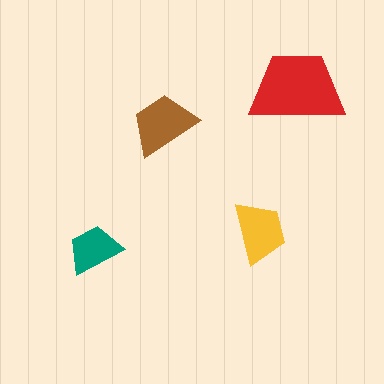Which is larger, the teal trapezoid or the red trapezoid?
The red one.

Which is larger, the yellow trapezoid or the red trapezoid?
The red one.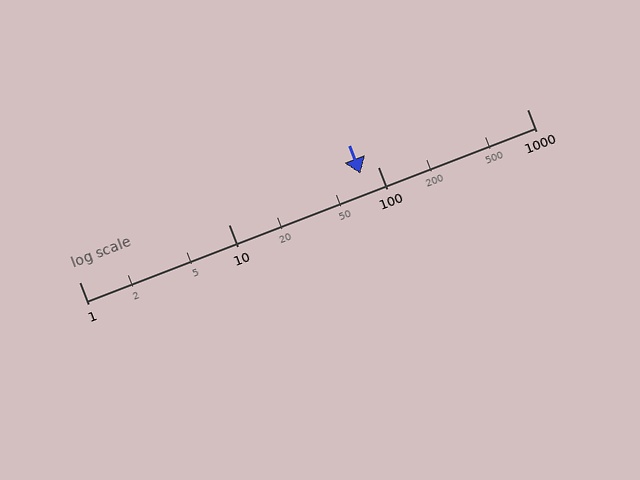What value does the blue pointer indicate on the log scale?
The pointer indicates approximately 77.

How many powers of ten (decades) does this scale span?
The scale spans 3 decades, from 1 to 1000.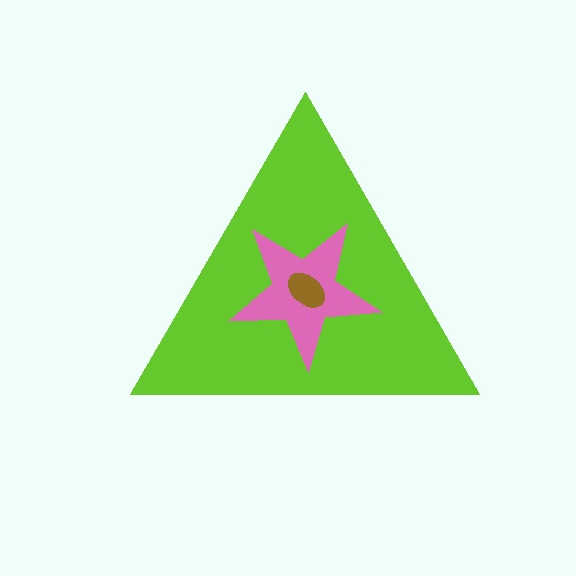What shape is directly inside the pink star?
The brown ellipse.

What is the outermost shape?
The lime triangle.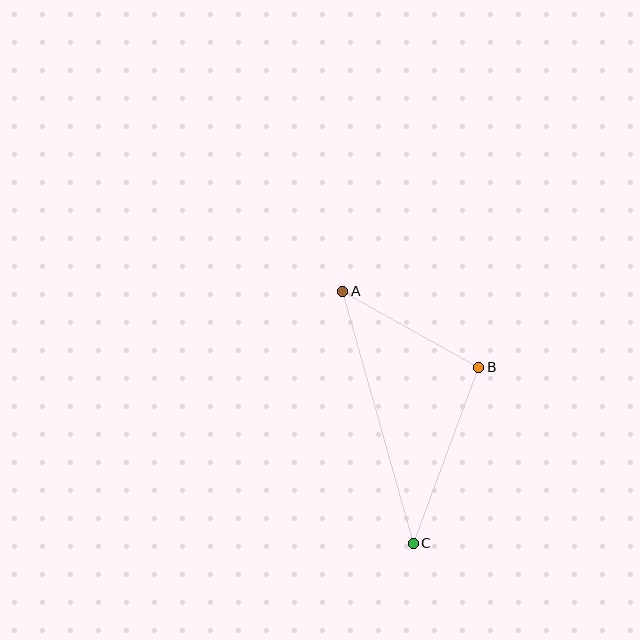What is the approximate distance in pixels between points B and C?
The distance between B and C is approximately 188 pixels.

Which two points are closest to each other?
Points A and B are closest to each other.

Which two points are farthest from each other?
Points A and C are farthest from each other.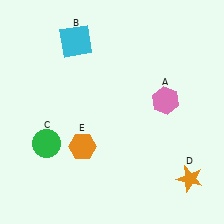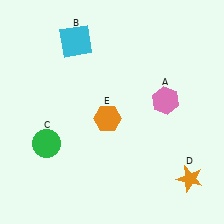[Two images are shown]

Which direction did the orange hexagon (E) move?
The orange hexagon (E) moved up.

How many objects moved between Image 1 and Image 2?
1 object moved between the two images.